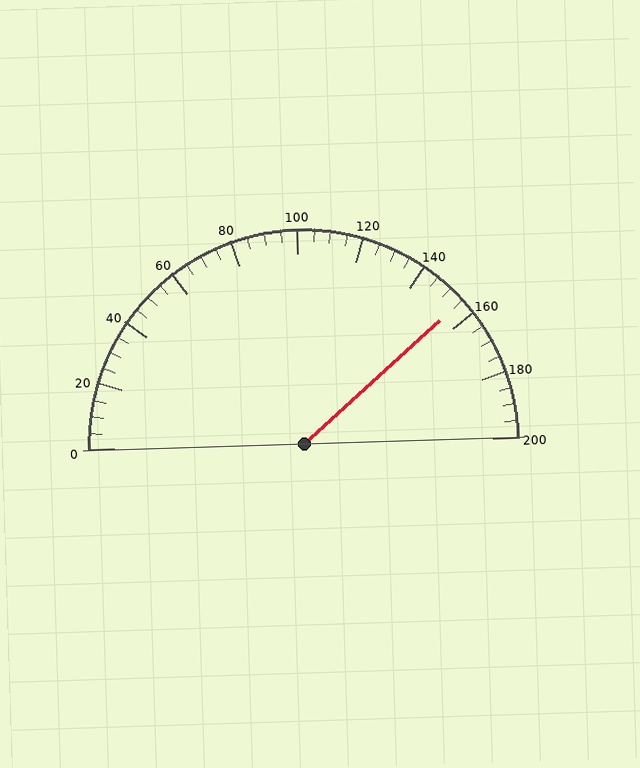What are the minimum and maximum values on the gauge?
The gauge ranges from 0 to 200.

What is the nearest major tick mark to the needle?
The nearest major tick mark is 160.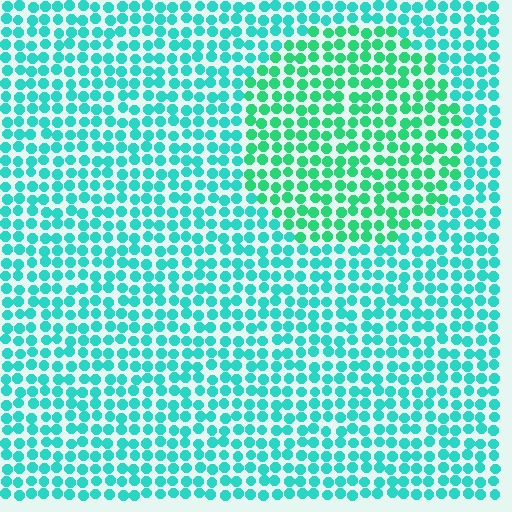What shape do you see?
I see a circle.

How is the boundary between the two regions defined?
The boundary is defined purely by a slight shift in hue (about 27 degrees). Spacing, size, and orientation are identical on both sides.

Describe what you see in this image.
The image is filled with small cyan elements in a uniform arrangement. A circle-shaped region is visible where the elements are tinted to a slightly different hue, forming a subtle color boundary.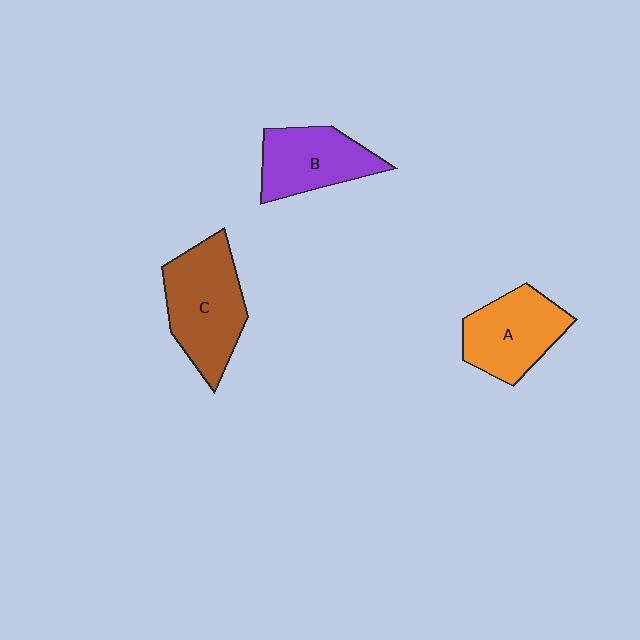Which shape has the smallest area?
Shape B (purple).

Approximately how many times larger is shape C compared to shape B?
Approximately 1.3 times.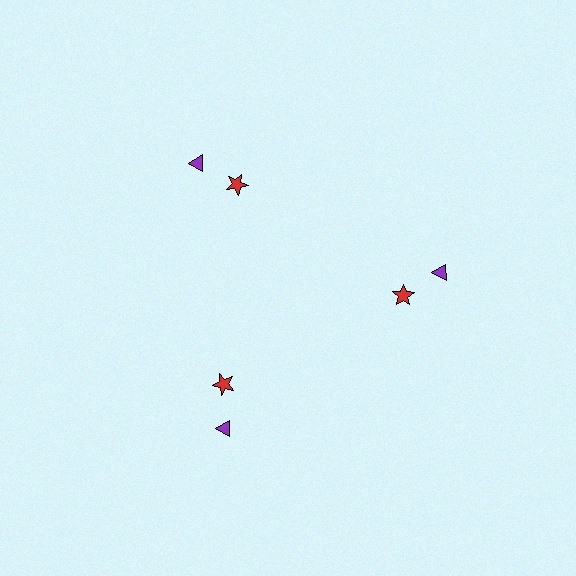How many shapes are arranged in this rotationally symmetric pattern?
There are 6 shapes, arranged in 3 groups of 2.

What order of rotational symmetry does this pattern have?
This pattern has 3-fold rotational symmetry.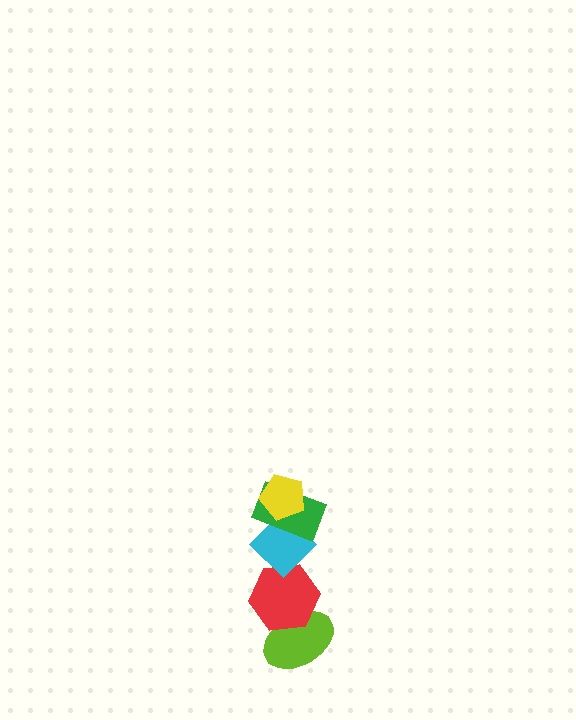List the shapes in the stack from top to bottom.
From top to bottom: the yellow pentagon, the green rectangle, the cyan diamond, the red hexagon, the lime ellipse.